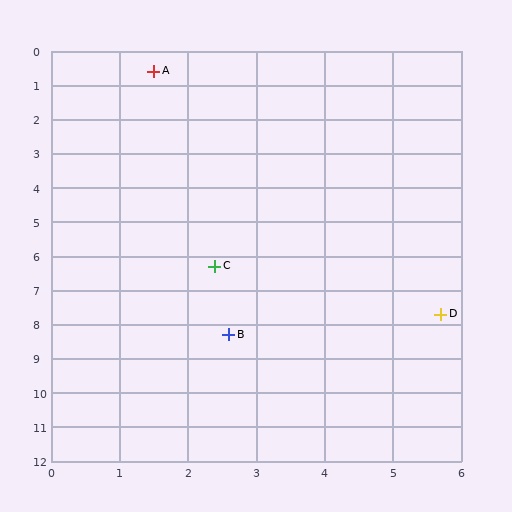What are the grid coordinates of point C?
Point C is at approximately (2.4, 6.3).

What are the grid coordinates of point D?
Point D is at approximately (5.7, 7.7).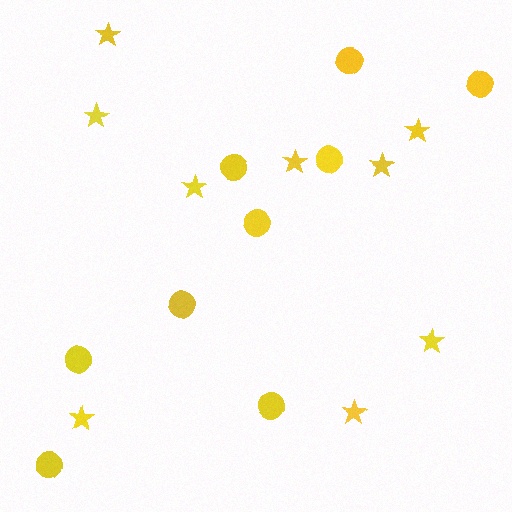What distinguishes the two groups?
There are 2 groups: one group of stars (9) and one group of circles (9).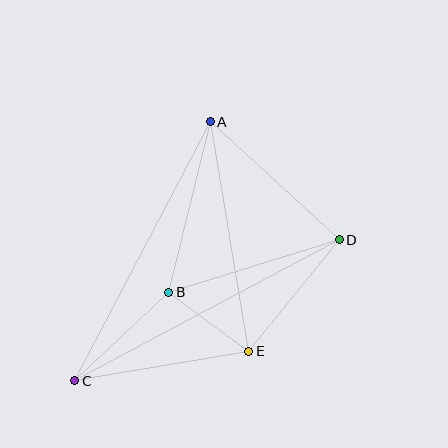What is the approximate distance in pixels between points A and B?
The distance between A and B is approximately 175 pixels.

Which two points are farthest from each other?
Points C and D are farthest from each other.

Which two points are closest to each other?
Points B and E are closest to each other.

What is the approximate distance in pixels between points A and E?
The distance between A and E is approximately 233 pixels.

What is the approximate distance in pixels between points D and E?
The distance between D and E is approximately 143 pixels.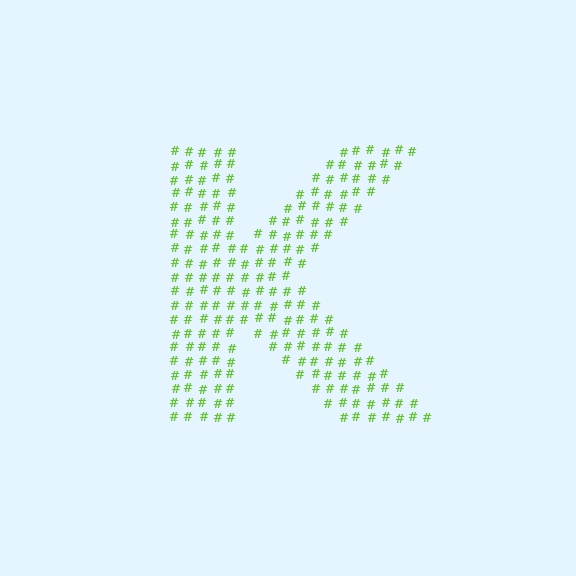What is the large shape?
The large shape is the letter K.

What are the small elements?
The small elements are hash symbols.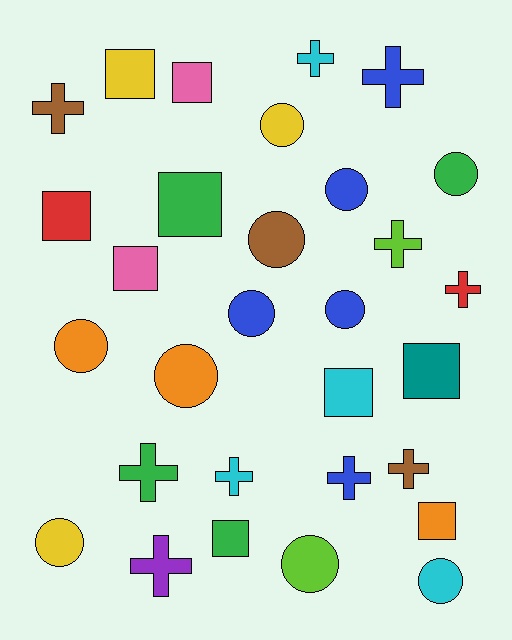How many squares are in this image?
There are 9 squares.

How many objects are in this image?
There are 30 objects.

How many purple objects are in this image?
There is 1 purple object.